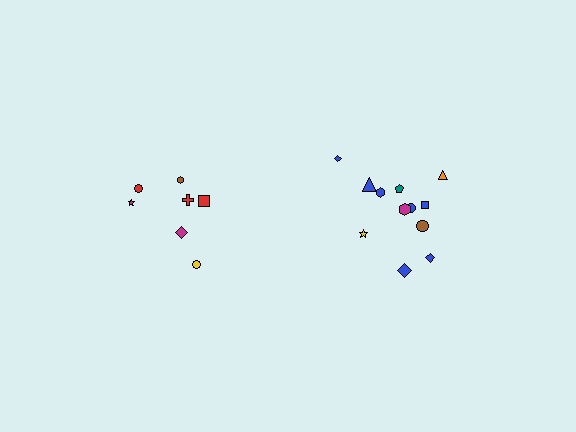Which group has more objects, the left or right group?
The right group.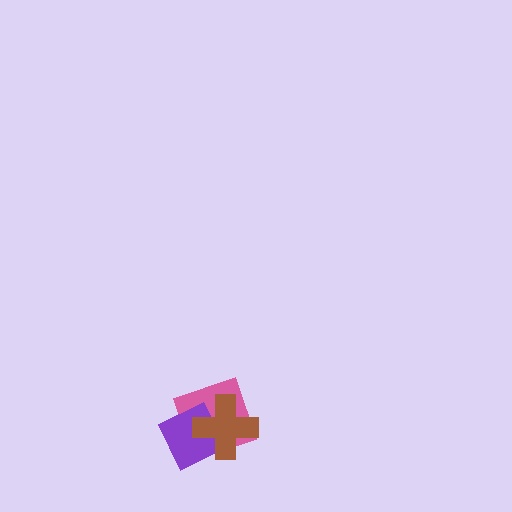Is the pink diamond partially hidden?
Yes, it is partially covered by another shape.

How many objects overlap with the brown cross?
2 objects overlap with the brown cross.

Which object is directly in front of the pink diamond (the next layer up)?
The purple diamond is directly in front of the pink diamond.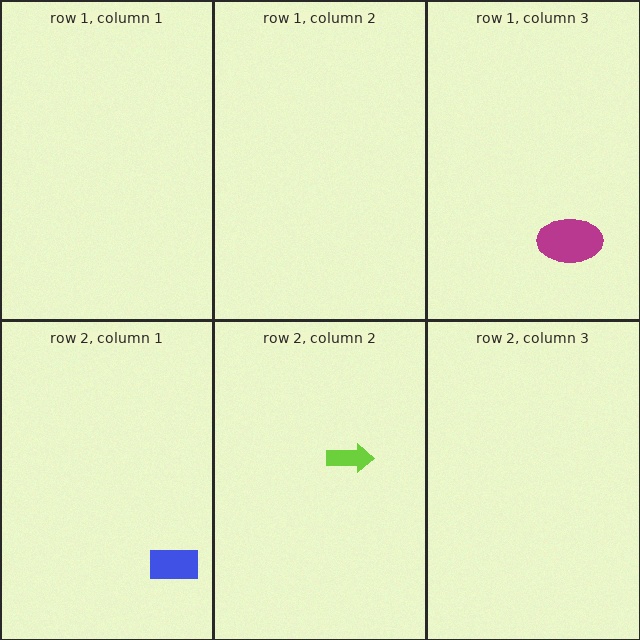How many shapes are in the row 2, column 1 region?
1.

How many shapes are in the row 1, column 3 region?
1.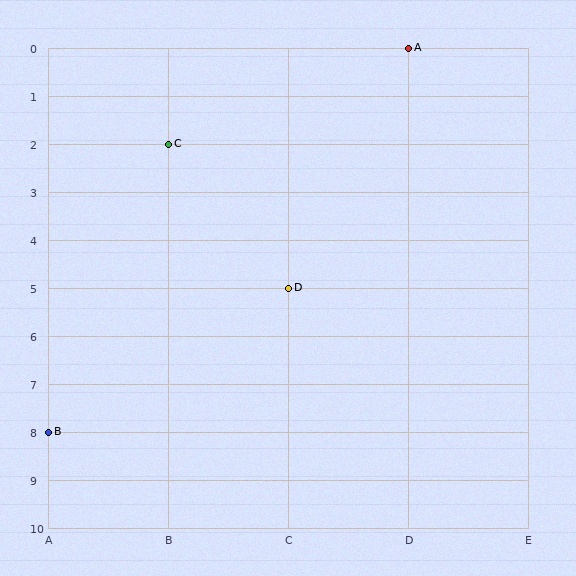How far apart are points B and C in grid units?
Points B and C are 1 column and 6 rows apart (about 6.1 grid units diagonally).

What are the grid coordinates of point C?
Point C is at grid coordinates (B, 2).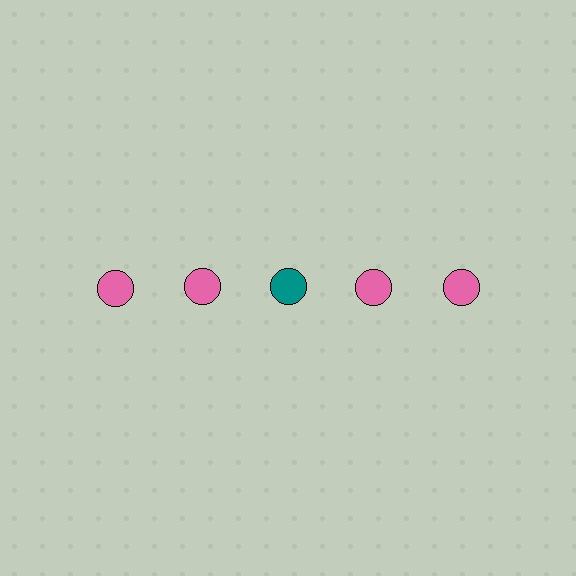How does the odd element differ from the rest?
It has a different color: teal instead of pink.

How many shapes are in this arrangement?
There are 5 shapes arranged in a grid pattern.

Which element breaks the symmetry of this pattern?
The teal circle in the top row, center column breaks the symmetry. All other shapes are pink circles.